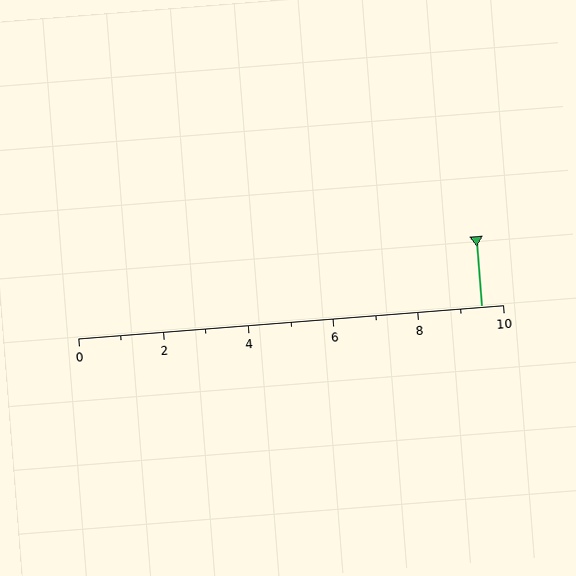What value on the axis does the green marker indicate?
The marker indicates approximately 9.5.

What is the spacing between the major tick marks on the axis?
The major ticks are spaced 2 apart.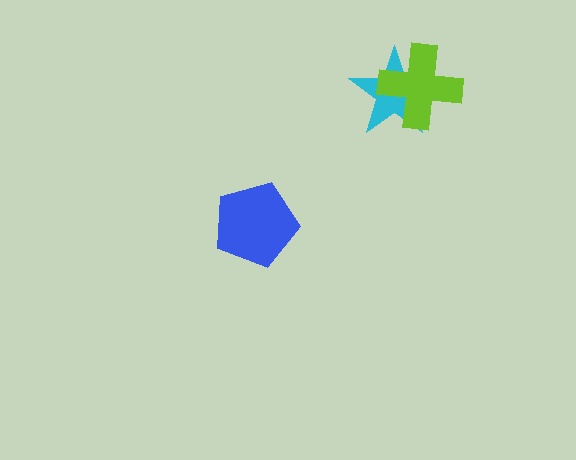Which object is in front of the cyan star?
The lime cross is in front of the cyan star.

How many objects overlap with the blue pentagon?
0 objects overlap with the blue pentagon.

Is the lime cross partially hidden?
No, no other shape covers it.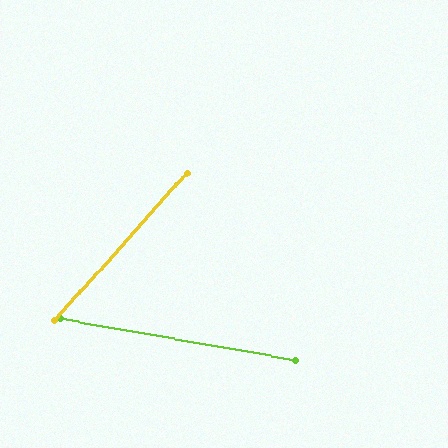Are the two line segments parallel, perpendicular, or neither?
Neither parallel nor perpendicular — they differ by about 58°.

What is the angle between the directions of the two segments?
Approximately 58 degrees.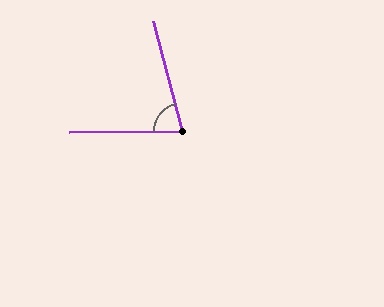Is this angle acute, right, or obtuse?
It is acute.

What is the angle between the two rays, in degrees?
Approximately 76 degrees.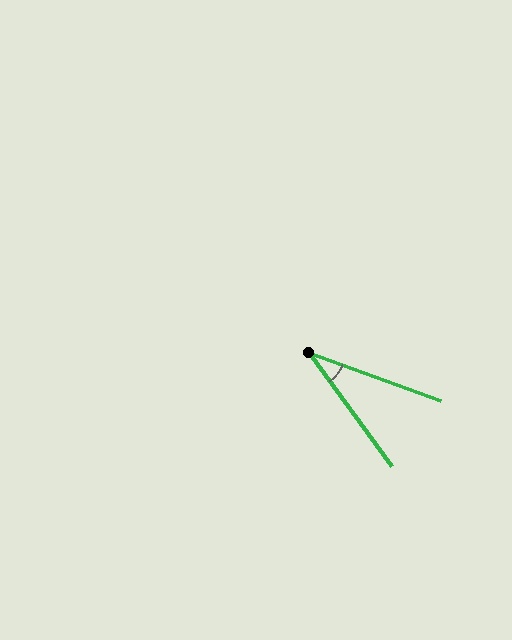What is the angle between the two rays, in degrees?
Approximately 34 degrees.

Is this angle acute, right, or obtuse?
It is acute.